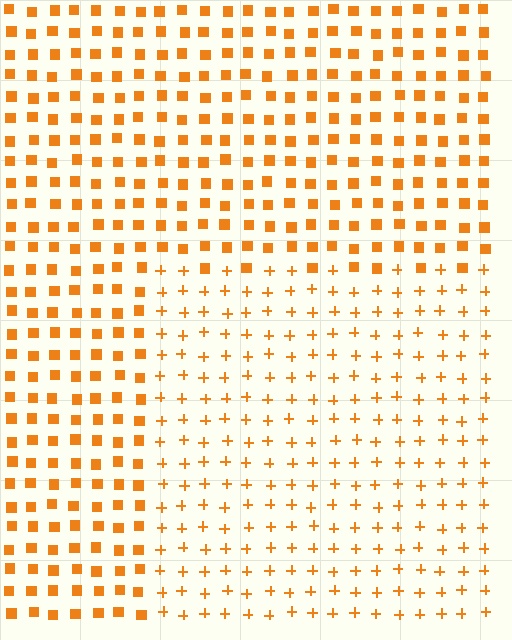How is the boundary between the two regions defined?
The boundary is defined by a change in element shape: plus signs inside vs. squares outside. All elements share the same color and spacing.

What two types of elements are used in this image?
The image uses plus signs inside the rectangle region and squares outside it.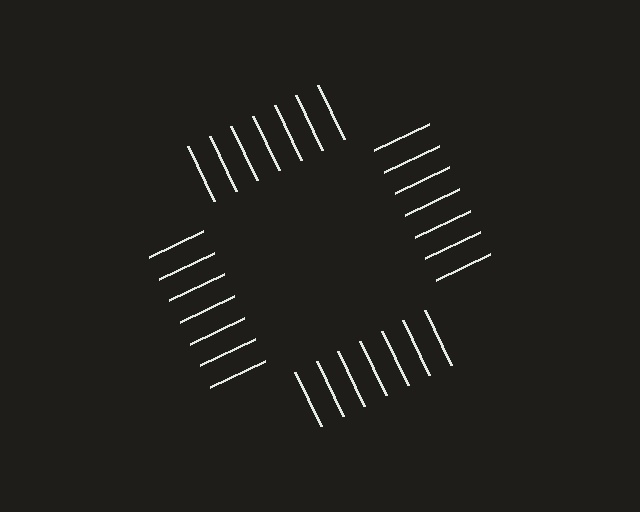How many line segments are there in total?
28 — 7 along each of the 4 edges.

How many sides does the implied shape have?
4 sides — the line-ends trace a square.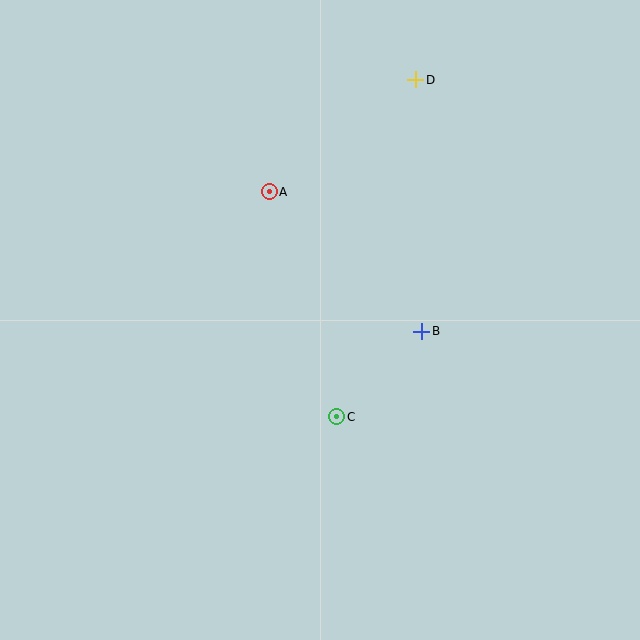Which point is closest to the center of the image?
Point C at (337, 417) is closest to the center.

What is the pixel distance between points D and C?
The distance between D and C is 346 pixels.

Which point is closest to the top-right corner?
Point D is closest to the top-right corner.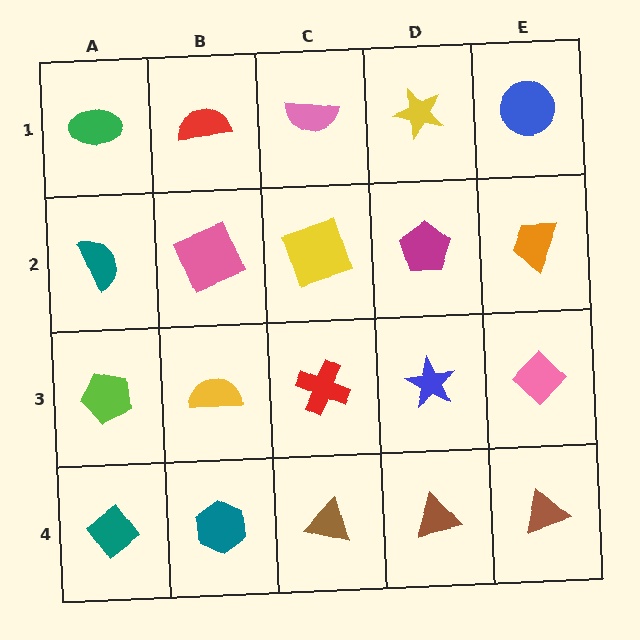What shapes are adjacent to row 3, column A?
A teal semicircle (row 2, column A), a teal diamond (row 4, column A), a yellow semicircle (row 3, column B).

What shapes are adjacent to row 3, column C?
A yellow square (row 2, column C), a brown triangle (row 4, column C), a yellow semicircle (row 3, column B), a blue star (row 3, column D).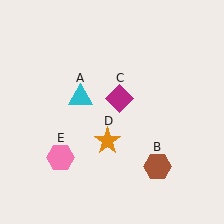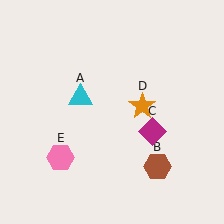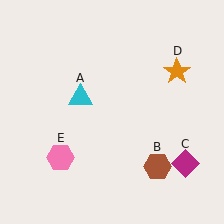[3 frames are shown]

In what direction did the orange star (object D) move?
The orange star (object D) moved up and to the right.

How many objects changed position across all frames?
2 objects changed position: magenta diamond (object C), orange star (object D).